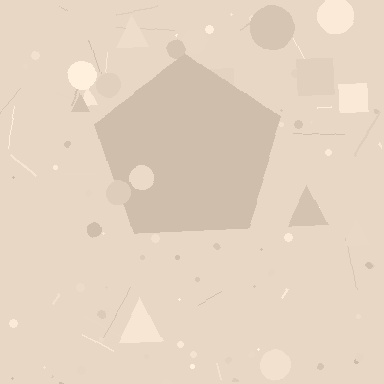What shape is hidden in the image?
A pentagon is hidden in the image.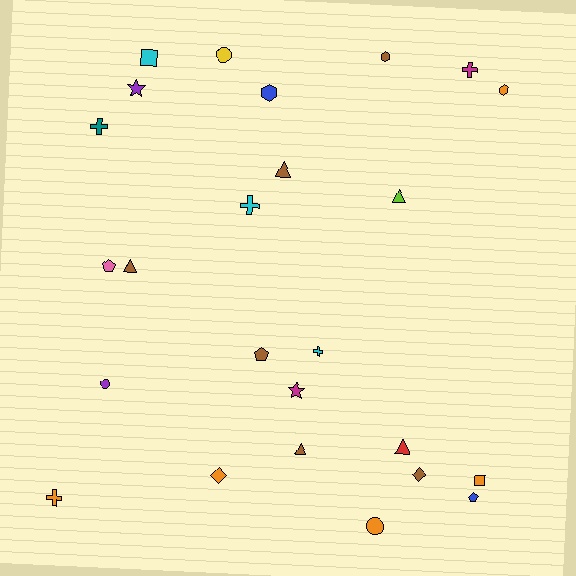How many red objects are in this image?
There is 1 red object.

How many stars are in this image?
There are 2 stars.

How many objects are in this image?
There are 25 objects.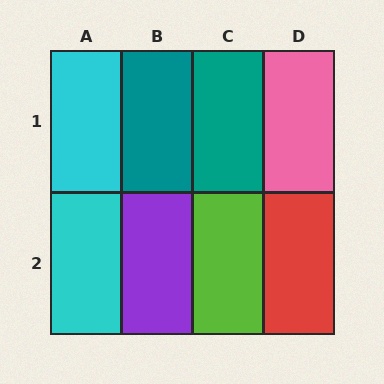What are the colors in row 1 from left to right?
Cyan, teal, teal, pink.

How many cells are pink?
1 cell is pink.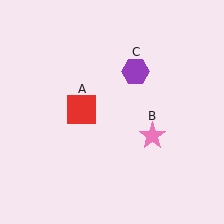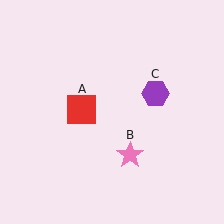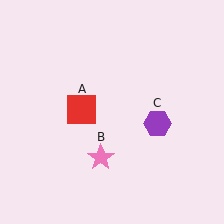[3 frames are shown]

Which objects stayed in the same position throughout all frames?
Red square (object A) remained stationary.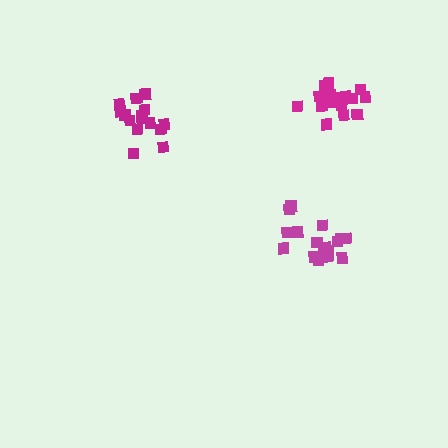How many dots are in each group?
Group 1: 19 dots, Group 2: 15 dots, Group 3: 18 dots (52 total).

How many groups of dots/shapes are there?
There are 3 groups.